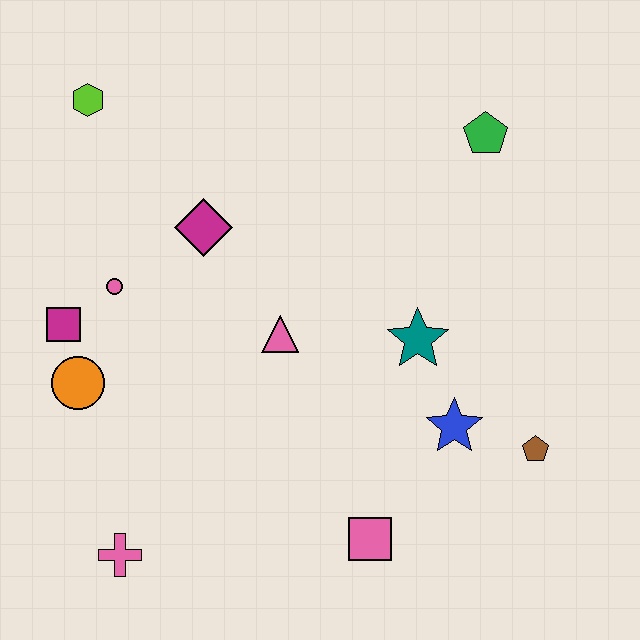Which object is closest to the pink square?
The blue star is closest to the pink square.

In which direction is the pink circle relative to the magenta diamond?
The pink circle is to the left of the magenta diamond.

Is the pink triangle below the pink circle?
Yes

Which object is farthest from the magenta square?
The brown pentagon is farthest from the magenta square.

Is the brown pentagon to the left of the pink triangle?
No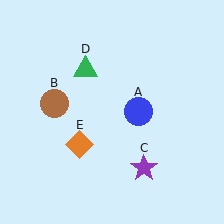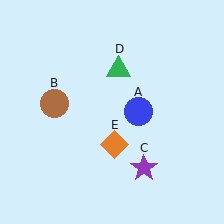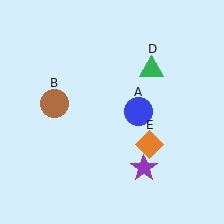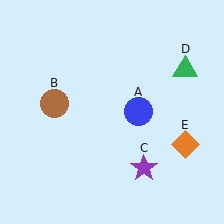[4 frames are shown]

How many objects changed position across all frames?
2 objects changed position: green triangle (object D), orange diamond (object E).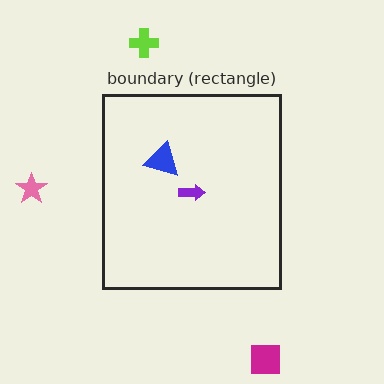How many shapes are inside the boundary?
2 inside, 3 outside.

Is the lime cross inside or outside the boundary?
Outside.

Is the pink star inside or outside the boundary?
Outside.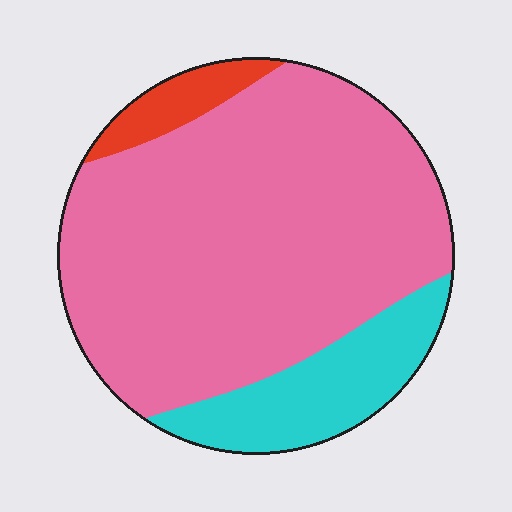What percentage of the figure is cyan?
Cyan covers around 15% of the figure.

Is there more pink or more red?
Pink.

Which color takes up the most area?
Pink, at roughly 75%.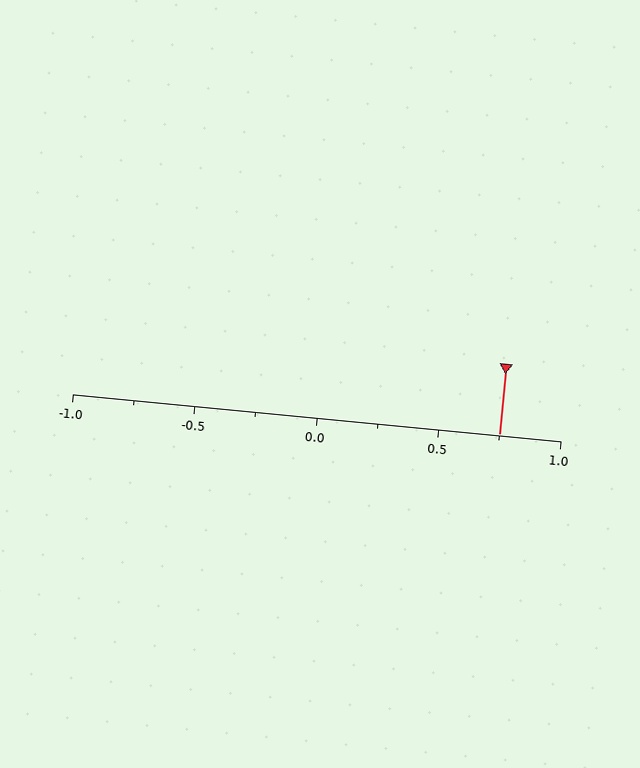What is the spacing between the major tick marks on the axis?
The major ticks are spaced 0.5 apart.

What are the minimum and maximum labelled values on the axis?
The axis runs from -1.0 to 1.0.